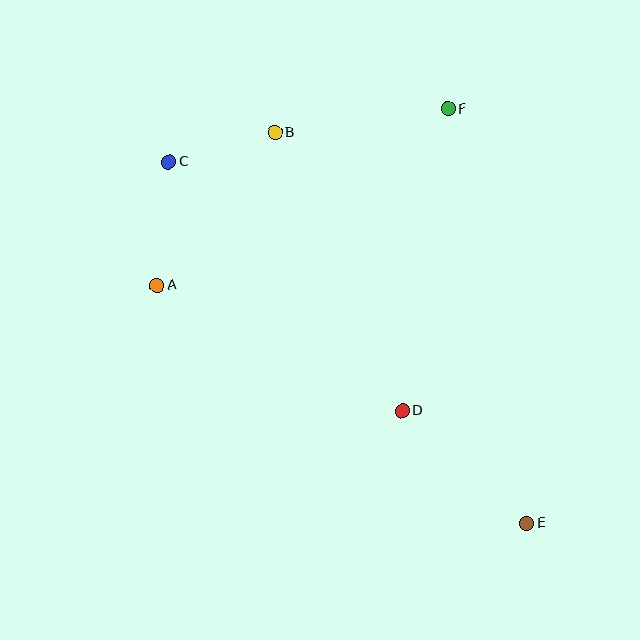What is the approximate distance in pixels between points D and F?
The distance between D and F is approximately 306 pixels.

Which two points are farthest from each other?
Points C and E are farthest from each other.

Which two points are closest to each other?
Points B and C are closest to each other.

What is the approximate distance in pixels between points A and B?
The distance between A and B is approximately 193 pixels.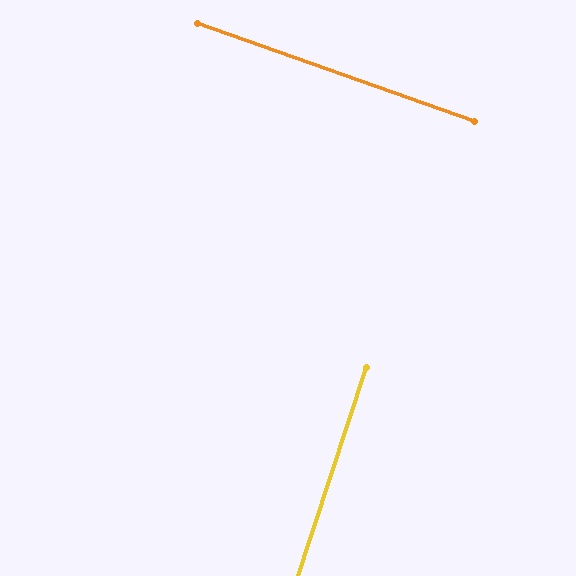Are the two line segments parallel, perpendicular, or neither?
Perpendicular — they meet at approximately 89°.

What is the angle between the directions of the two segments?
Approximately 89 degrees.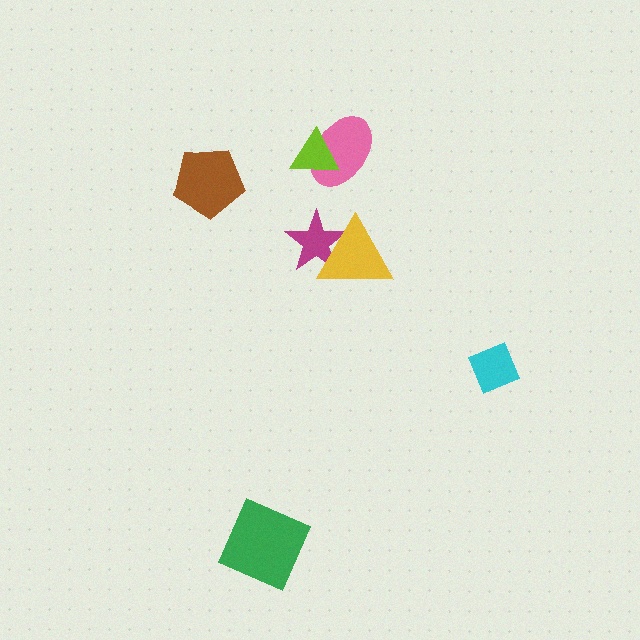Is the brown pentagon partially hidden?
No, no other shape covers it.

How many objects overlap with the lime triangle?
1 object overlaps with the lime triangle.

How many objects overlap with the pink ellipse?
1 object overlaps with the pink ellipse.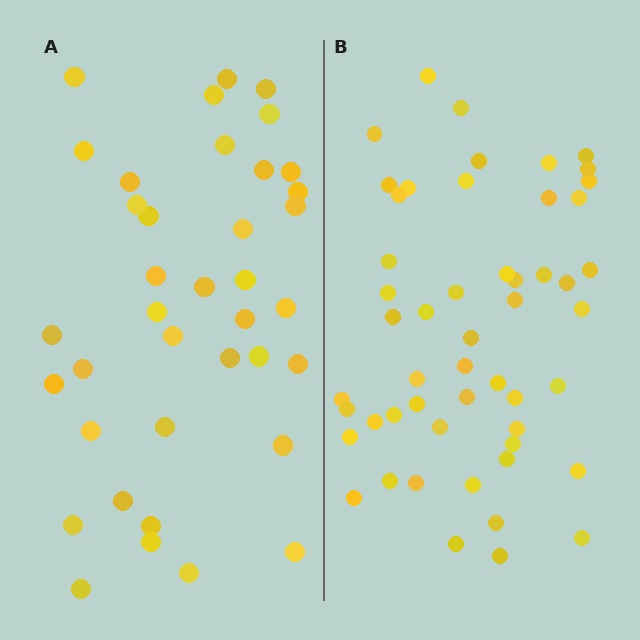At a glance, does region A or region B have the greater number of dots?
Region B (the right region) has more dots.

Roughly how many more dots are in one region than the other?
Region B has approximately 15 more dots than region A.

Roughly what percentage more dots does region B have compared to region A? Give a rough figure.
About 35% more.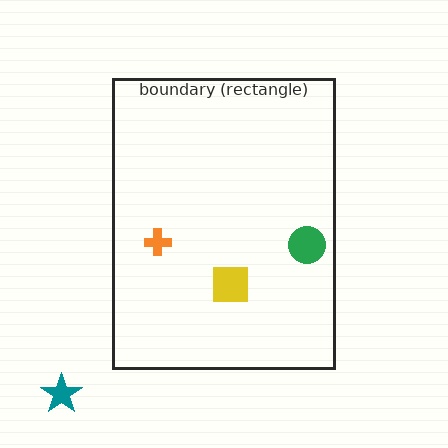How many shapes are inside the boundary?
3 inside, 1 outside.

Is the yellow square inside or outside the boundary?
Inside.